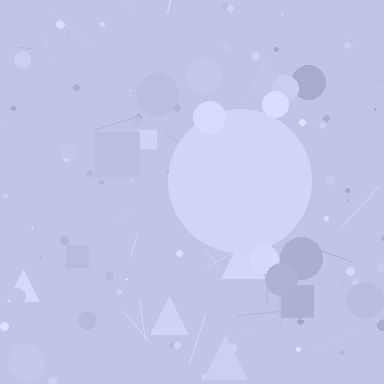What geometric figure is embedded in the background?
A circle is embedded in the background.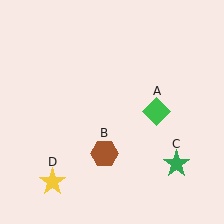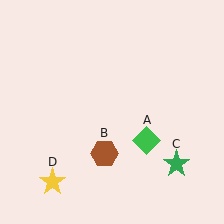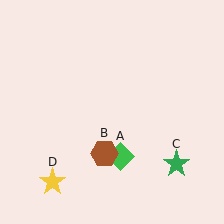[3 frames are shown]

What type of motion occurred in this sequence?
The green diamond (object A) rotated clockwise around the center of the scene.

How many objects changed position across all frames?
1 object changed position: green diamond (object A).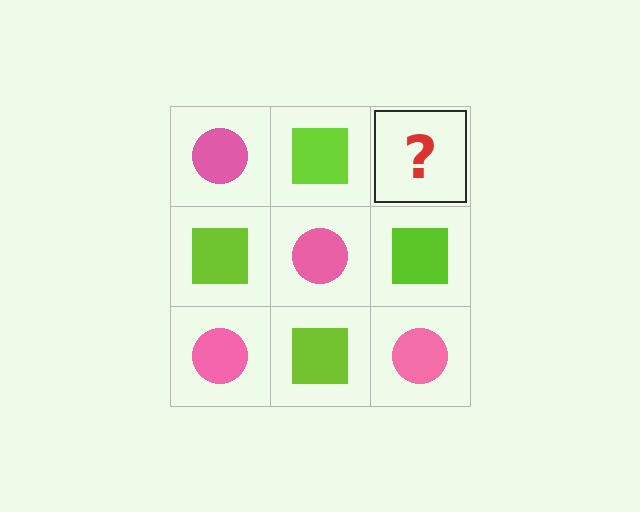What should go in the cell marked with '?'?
The missing cell should contain a pink circle.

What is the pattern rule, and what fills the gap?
The rule is that it alternates pink circle and lime square in a checkerboard pattern. The gap should be filled with a pink circle.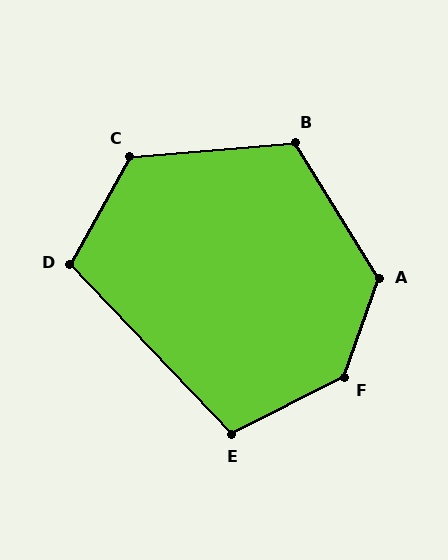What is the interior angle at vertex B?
Approximately 117 degrees (obtuse).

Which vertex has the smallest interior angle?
E, at approximately 107 degrees.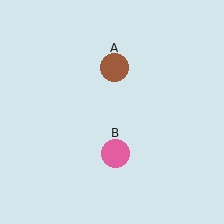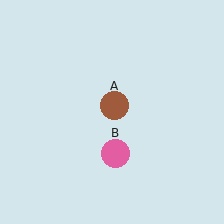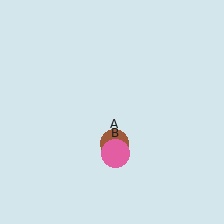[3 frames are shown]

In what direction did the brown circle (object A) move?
The brown circle (object A) moved down.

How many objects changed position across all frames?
1 object changed position: brown circle (object A).